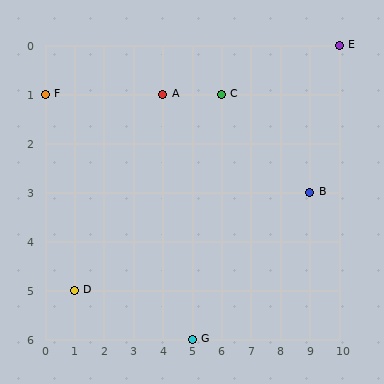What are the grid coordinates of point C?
Point C is at grid coordinates (6, 1).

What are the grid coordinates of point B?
Point B is at grid coordinates (9, 3).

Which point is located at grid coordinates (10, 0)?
Point E is at (10, 0).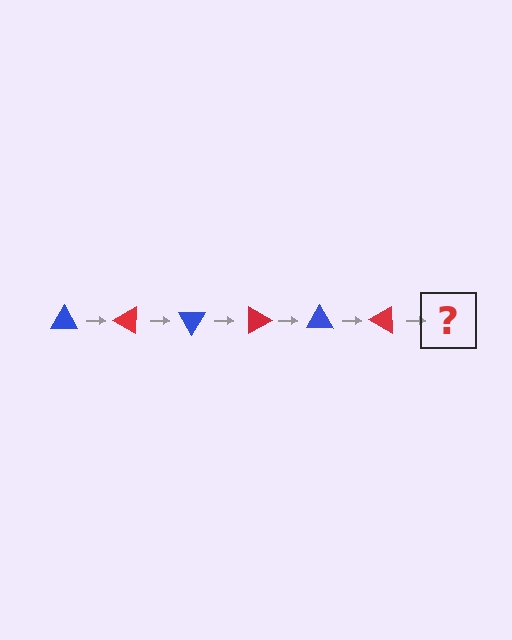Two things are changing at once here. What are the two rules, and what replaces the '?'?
The two rules are that it rotates 30 degrees each step and the color cycles through blue and red. The '?' should be a blue triangle, rotated 180 degrees from the start.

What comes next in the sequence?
The next element should be a blue triangle, rotated 180 degrees from the start.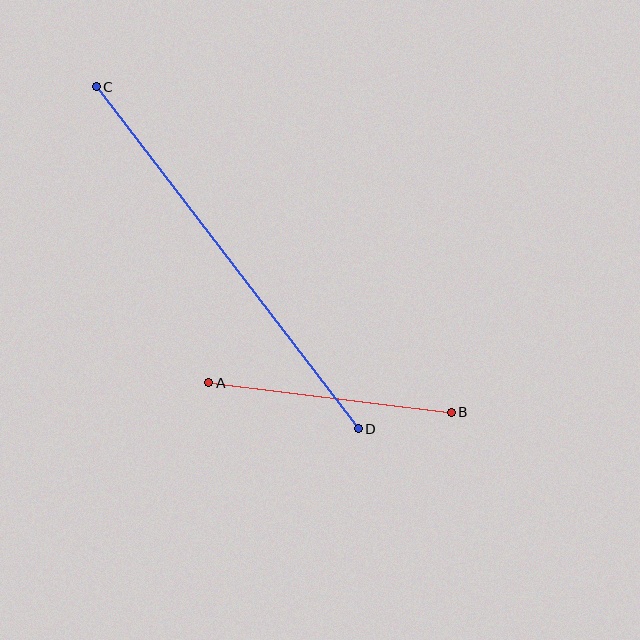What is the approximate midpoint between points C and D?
The midpoint is at approximately (227, 258) pixels.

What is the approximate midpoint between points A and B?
The midpoint is at approximately (330, 398) pixels.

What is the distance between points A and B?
The distance is approximately 244 pixels.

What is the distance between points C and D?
The distance is approximately 431 pixels.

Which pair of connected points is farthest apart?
Points C and D are farthest apart.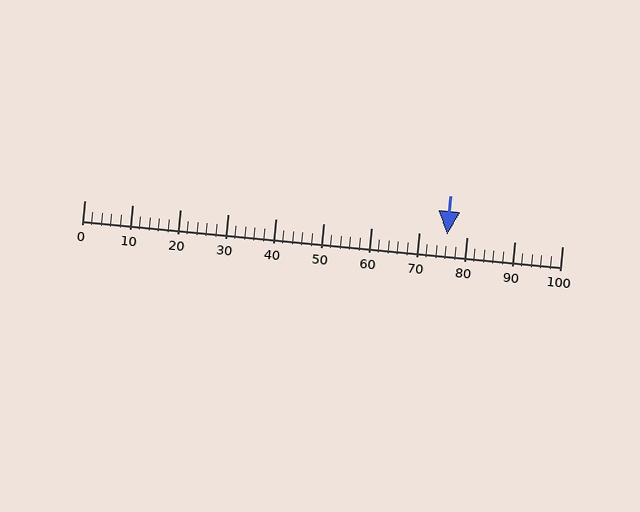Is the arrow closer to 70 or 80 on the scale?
The arrow is closer to 80.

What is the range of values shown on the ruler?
The ruler shows values from 0 to 100.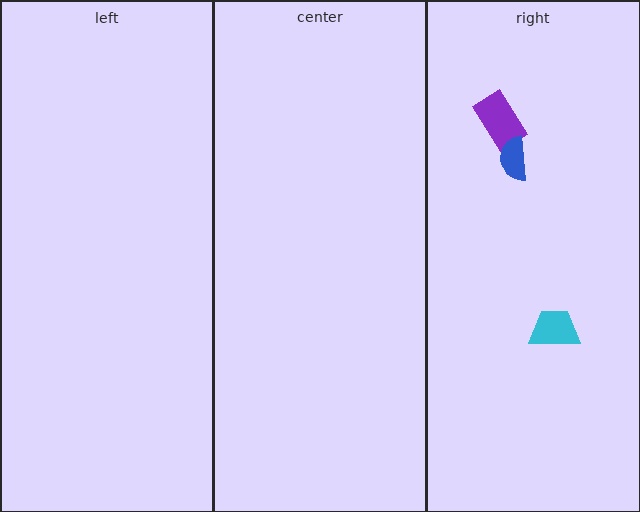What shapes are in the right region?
The purple rectangle, the blue semicircle, the cyan trapezoid.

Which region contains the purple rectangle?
The right region.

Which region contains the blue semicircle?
The right region.